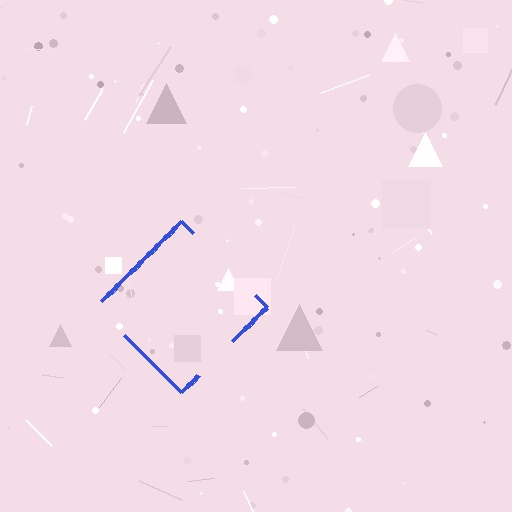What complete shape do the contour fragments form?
The contour fragments form a diamond.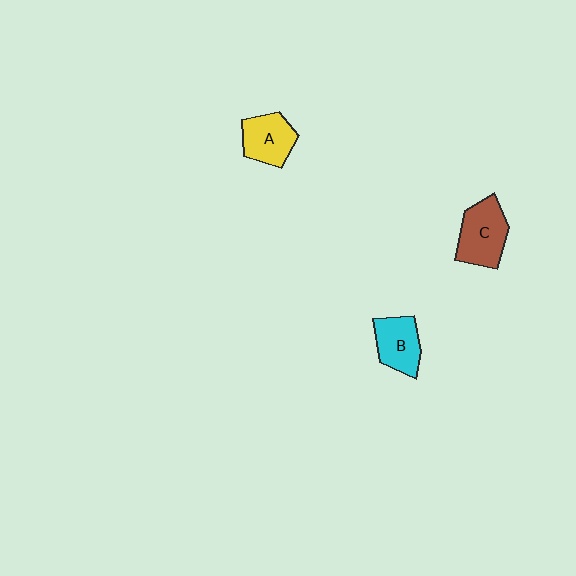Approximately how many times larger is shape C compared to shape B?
Approximately 1.2 times.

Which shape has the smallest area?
Shape B (cyan).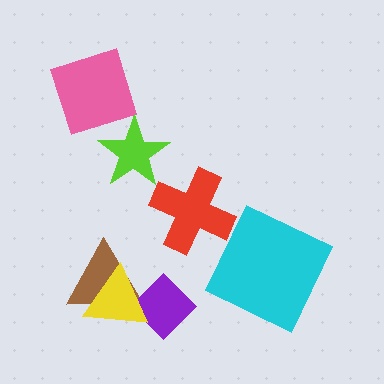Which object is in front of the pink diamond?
The lime star is in front of the pink diamond.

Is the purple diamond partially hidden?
Yes, it is partially covered by another shape.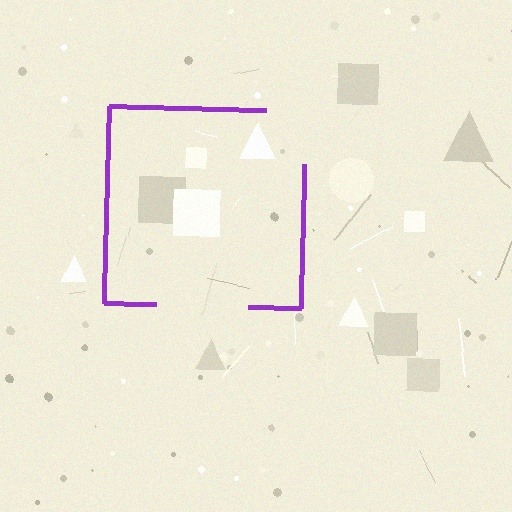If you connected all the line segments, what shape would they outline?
They would outline a square.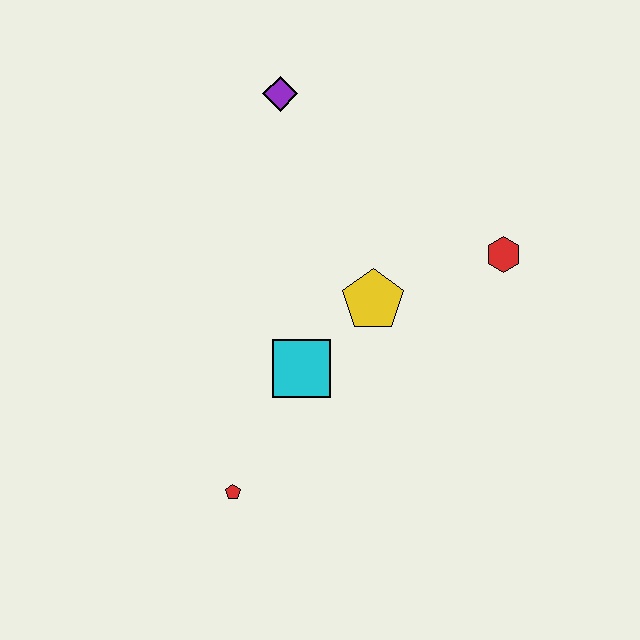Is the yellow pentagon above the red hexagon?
No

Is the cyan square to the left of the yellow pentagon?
Yes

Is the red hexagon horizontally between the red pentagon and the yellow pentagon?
No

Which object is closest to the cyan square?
The yellow pentagon is closest to the cyan square.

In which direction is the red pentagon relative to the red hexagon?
The red pentagon is to the left of the red hexagon.